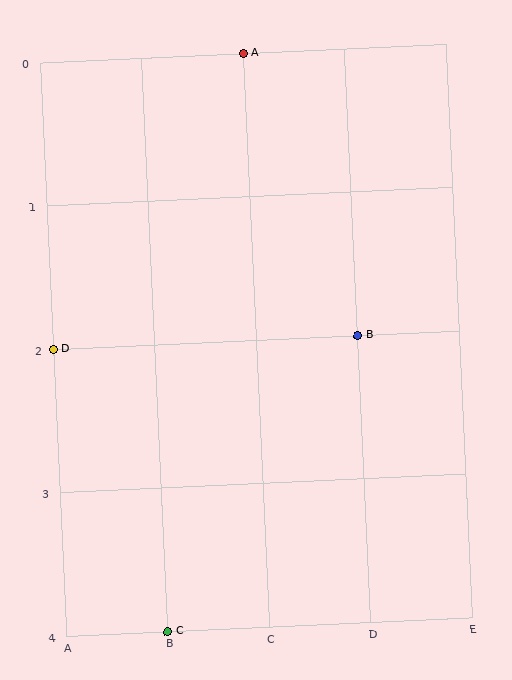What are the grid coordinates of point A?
Point A is at grid coordinates (C, 0).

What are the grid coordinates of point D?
Point D is at grid coordinates (A, 2).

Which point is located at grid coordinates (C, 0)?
Point A is at (C, 0).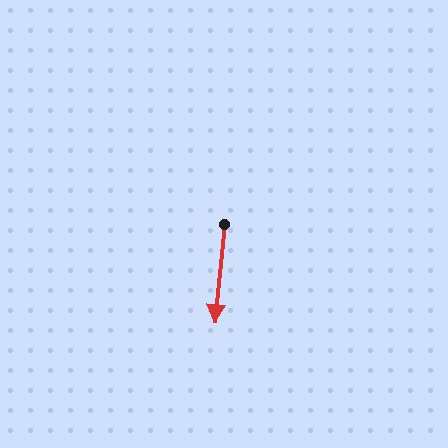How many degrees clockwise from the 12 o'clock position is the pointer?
Approximately 186 degrees.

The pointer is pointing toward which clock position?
Roughly 6 o'clock.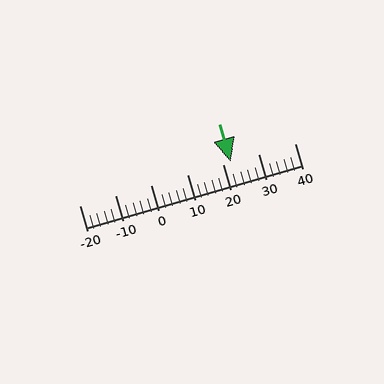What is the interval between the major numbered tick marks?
The major tick marks are spaced 10 units apart.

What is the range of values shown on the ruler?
The ruler shows values from -20 to 40.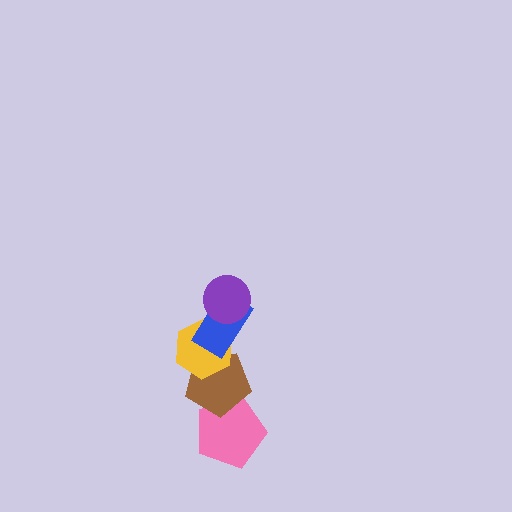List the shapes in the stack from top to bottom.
From top to bottom: the purple circle, the blue rectangle, the yellow hexagon, the brown pentagon, the pink pentagon.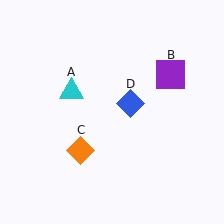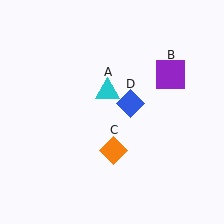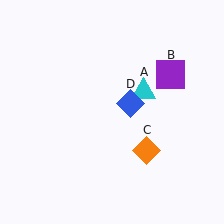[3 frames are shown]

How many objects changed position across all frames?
2 objects changed position: cyan triangle (object A), orange diamond (object C).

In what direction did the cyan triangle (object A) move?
The cyan triangle (object A) moved right.